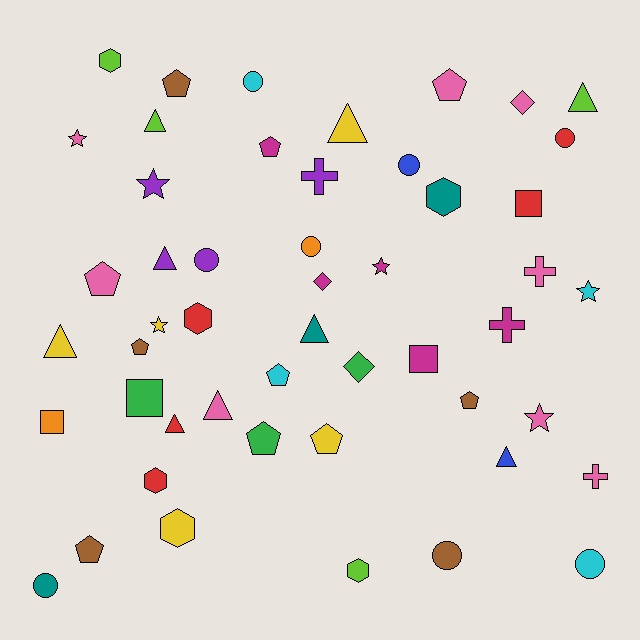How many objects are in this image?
There are 50 objects.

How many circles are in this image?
There are 8 circles.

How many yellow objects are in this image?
There are 5 yellow objects.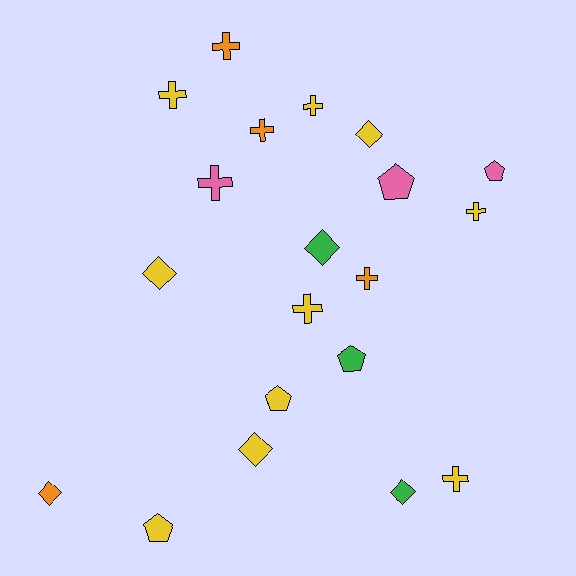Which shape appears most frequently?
Cross, with 9 objects.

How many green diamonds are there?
There are 2 green diamonds.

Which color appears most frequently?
Yellow, with 10 objects.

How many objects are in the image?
There are 20 objects.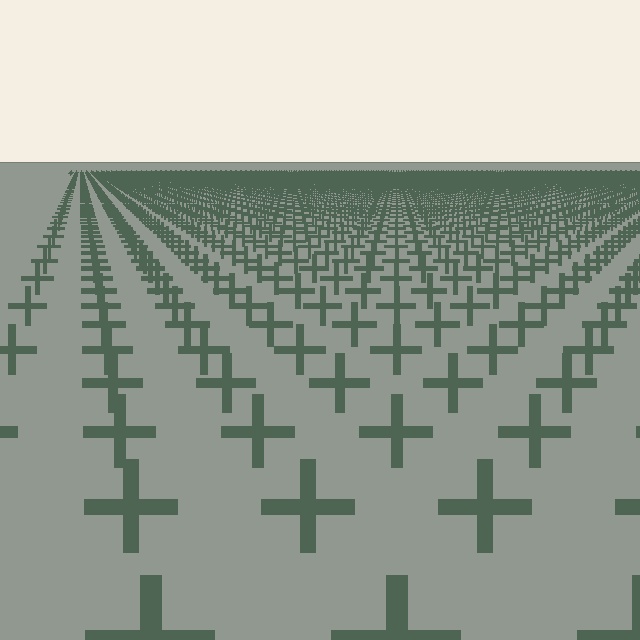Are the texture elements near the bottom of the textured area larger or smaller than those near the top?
Larger. Near the bottom, elements are closer to the viewer and appear at a bigger on-screen size.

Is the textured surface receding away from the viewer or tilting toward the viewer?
The surface is receding away from the viewer. Texture elements get smaller and denser toward the top.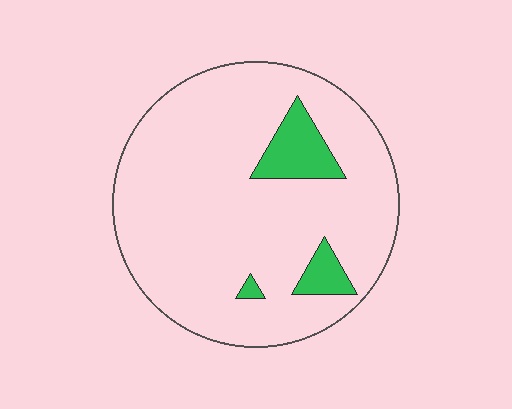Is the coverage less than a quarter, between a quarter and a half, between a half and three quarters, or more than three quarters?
Less than a quarter.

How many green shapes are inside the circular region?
3.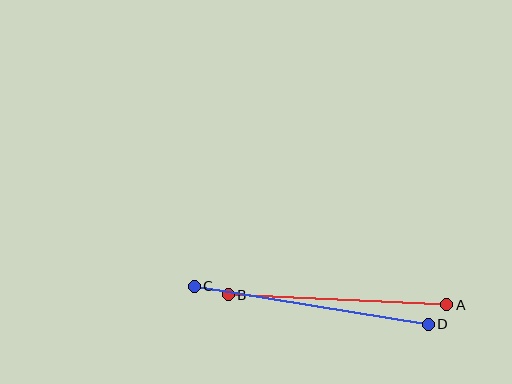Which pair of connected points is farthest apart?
Points C and D are farthest apart.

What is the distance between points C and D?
The distance is approximately 237 pixels.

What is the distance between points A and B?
The distance is approximately 218 pixels.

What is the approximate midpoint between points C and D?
The midpoint is at approximately (311, 305) pixels.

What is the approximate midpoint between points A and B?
The midpoint is at approximately (338, 300) pixels.